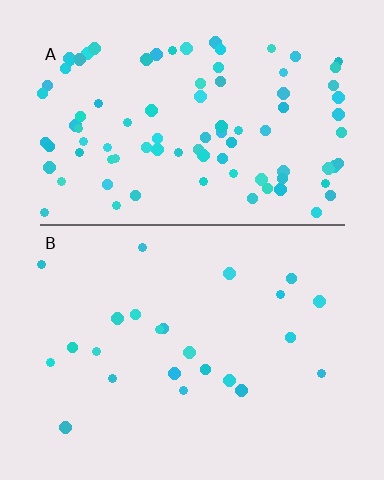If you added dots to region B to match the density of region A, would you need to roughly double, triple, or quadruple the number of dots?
Approximately quadruple.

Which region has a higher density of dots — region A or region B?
A (the top).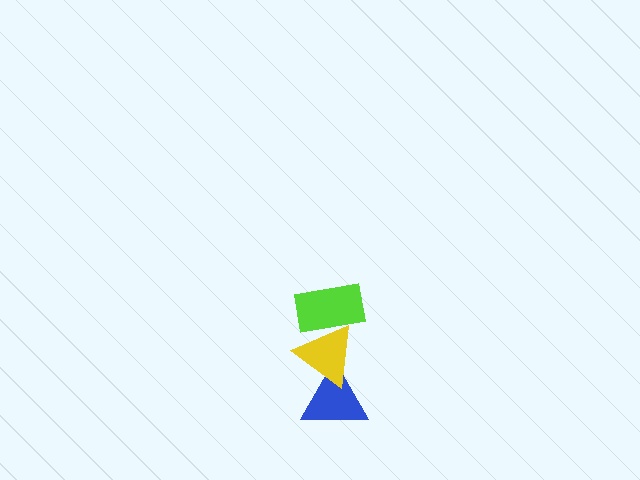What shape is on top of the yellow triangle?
The lime rectangle is on top of the yellow triangle.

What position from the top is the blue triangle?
The blue triangle is 3rd from the top.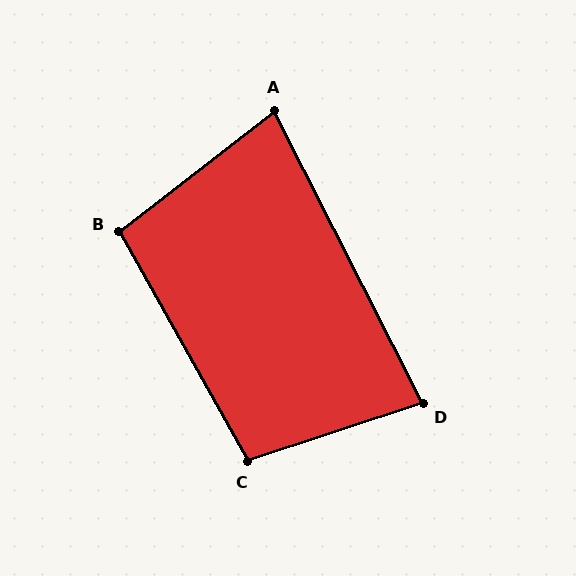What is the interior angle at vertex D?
Approximately 81 degrees (acute).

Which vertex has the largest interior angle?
C, at approximately 101 degrees.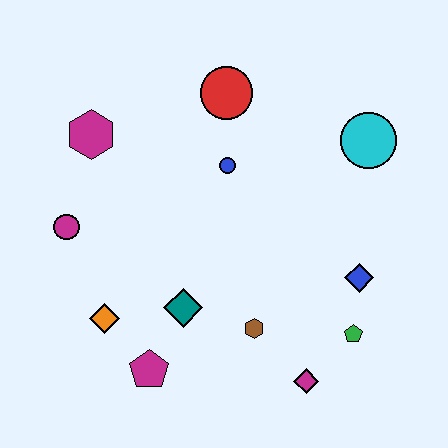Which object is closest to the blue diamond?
The green pentagon is closest to the blue diamond.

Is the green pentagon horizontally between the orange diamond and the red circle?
No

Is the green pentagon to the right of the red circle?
Yes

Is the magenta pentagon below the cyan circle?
Yes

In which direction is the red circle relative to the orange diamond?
The red circle is above the orange diamond.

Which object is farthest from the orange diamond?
The cyan circle is farthest from the orange diamond.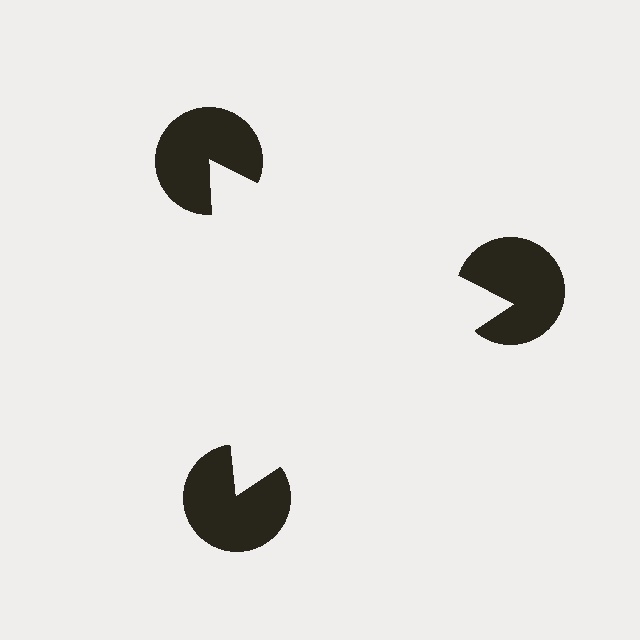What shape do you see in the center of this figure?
An illusory triangle — its edges are inferred from the aligned wedge cuts in the pac-man discs, not physically drawn.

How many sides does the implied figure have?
3 sides.